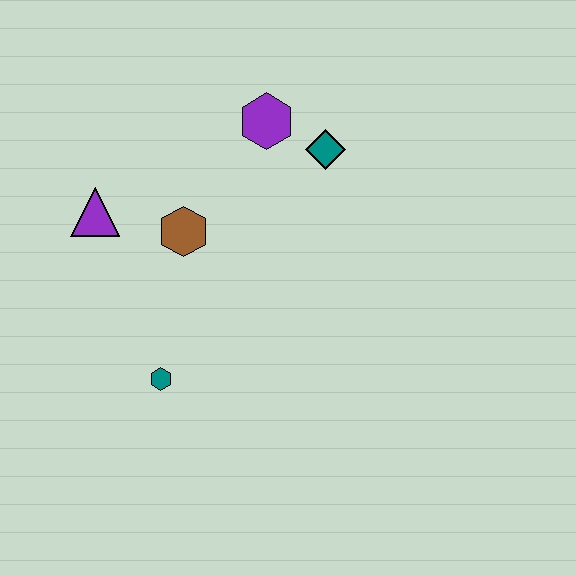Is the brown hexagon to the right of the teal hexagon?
Yes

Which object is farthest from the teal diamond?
The teal hexagon is farthest from the teal diamond.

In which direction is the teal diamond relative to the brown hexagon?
The teal diamond is to the right of the brown hexagon.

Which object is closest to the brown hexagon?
The purple triangle is closest to the brown hexagon.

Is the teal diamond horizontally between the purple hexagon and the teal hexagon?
No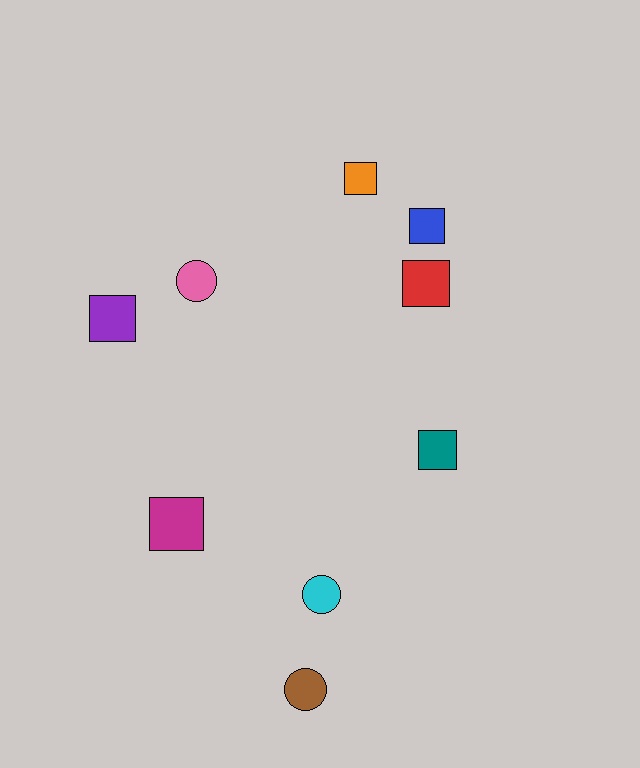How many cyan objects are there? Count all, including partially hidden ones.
There is 1 cyan object.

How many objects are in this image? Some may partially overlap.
There are 9 objects.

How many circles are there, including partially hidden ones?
There are 3 circles.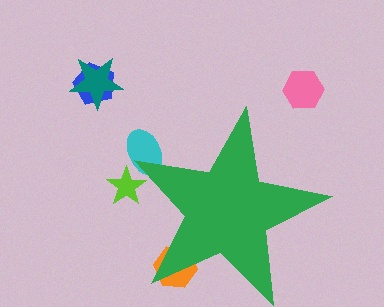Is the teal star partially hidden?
No, the teal star is fully visible.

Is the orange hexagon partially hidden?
Yes, the orange hexagon is partially hidden behind the green star.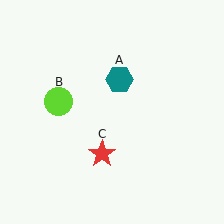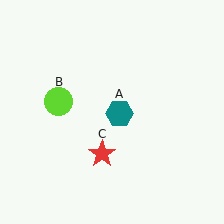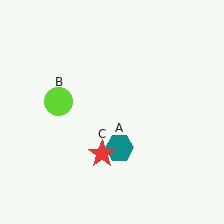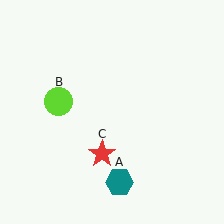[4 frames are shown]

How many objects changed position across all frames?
1 object changed position: teal hexagon (object A).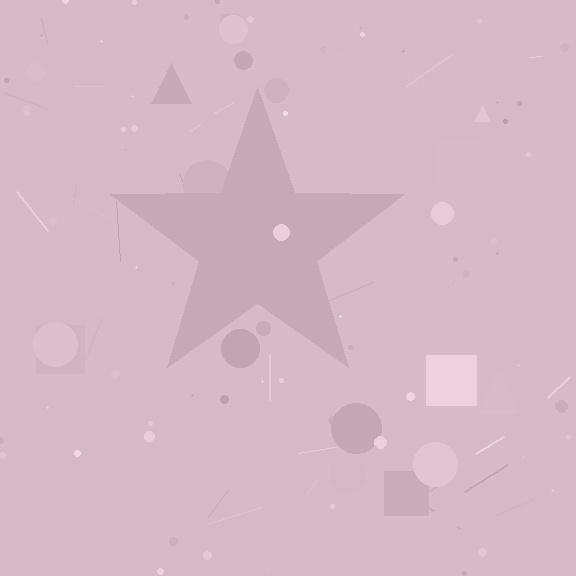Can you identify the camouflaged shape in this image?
The camouflaged shape is a star.